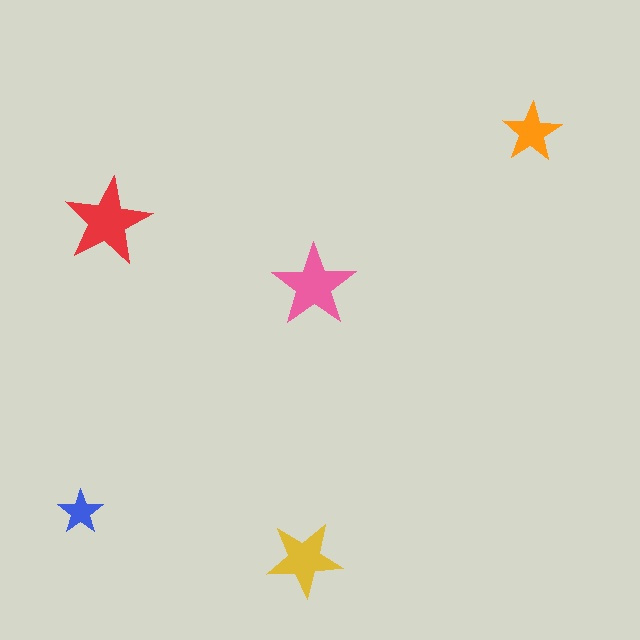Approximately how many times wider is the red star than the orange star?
About 1.5 times wider.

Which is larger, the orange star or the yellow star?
The yellow one.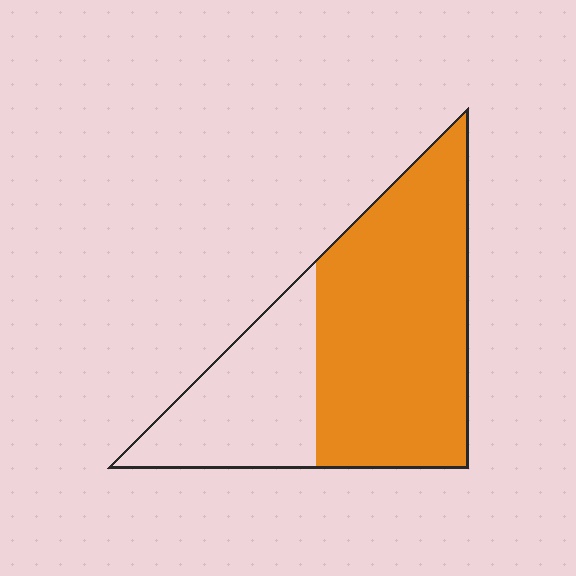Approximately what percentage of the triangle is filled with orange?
Approximately 65%.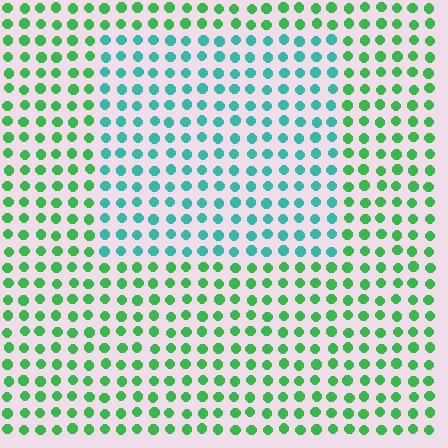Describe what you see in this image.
The image is filled with small green elements in a uniform arrangement. A rectangle-shaped region is visible where the elements are tinted to a slightly different hue, forming a subtle color boundary.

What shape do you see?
I see a rectangle.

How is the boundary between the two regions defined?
The boundary is defined purely by a slight shift in hue (about 44 degrees). Spacing, size, and orientation are identical on both sides.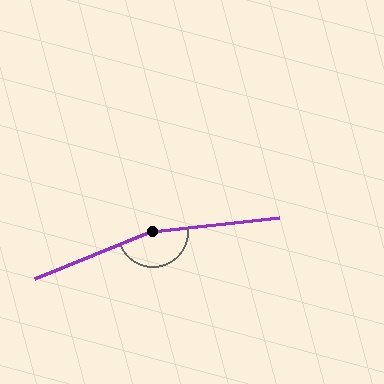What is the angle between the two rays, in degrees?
Approximately 165 degrees.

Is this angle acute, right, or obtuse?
It is obtuse.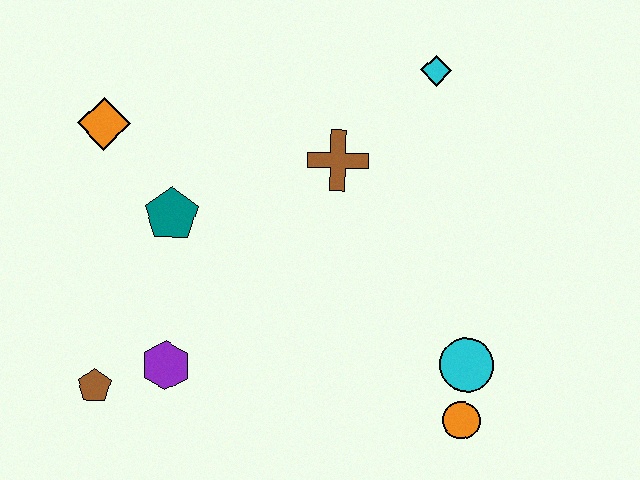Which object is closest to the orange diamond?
The teal pentagon is closest to the orange diamond.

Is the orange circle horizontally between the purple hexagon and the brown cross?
No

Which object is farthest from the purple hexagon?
The cyan diamond is farthest from the purple hexagon.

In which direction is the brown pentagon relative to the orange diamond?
The brown pentagon is below the orange diamond.